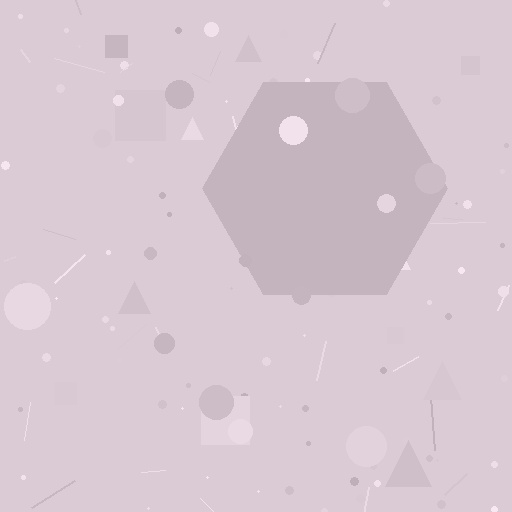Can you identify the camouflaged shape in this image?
The camouflaged shape is a hexagon.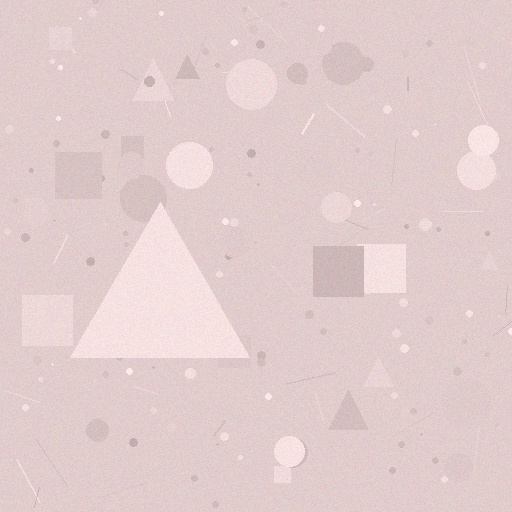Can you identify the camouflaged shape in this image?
The camouflaged shape is a triangle.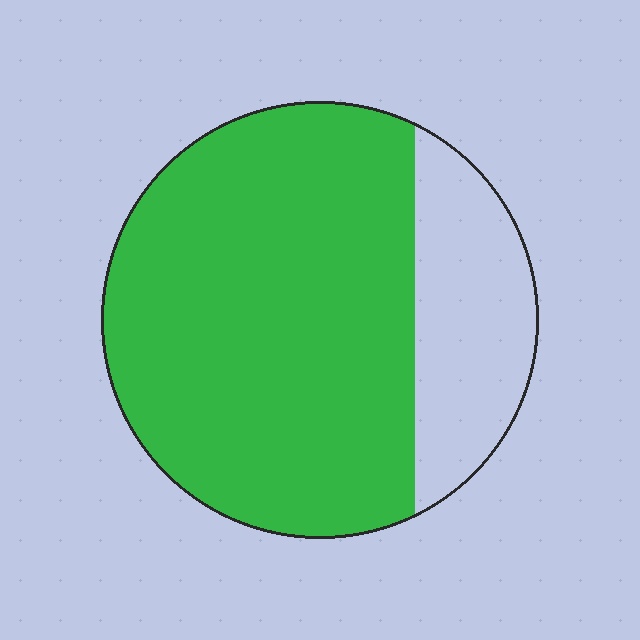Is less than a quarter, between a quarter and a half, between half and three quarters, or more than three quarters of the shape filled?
More than three quarters.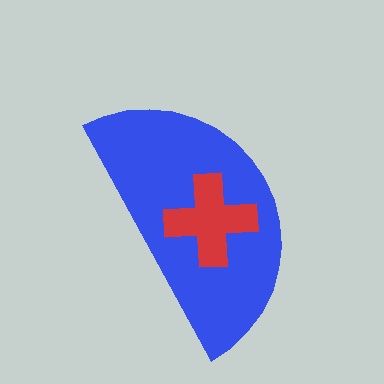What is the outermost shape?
The blue semicircle.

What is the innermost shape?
The red cross.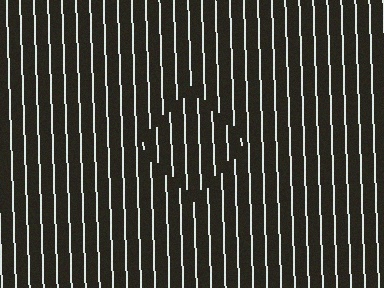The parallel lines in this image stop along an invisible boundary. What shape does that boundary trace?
An illusory square. The interior of the shape contains the same grating, shifted by half a period — the contour is defined by the phase discontinuity where line-ends from the inner and outer gratings abut.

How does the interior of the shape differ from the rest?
The interior of the shape contains the same grating, shifted by half a period — the contour is defined by the phase discontinuity where line-ends from the inner and outer gratings abut.